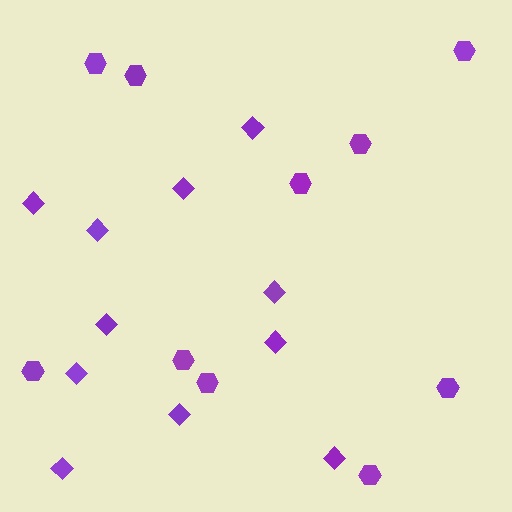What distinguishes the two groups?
There are 2 groups: one group of hexagons (10) and one group of diamonds (11).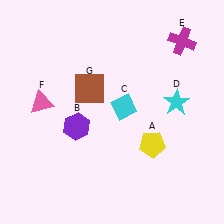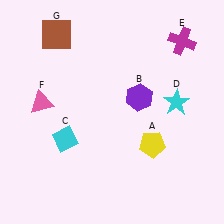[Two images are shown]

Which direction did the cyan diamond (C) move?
The cyan diamond (C) moved left.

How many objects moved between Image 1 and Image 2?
3 objects moved between the two images.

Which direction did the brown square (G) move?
The brown square (G) moved up.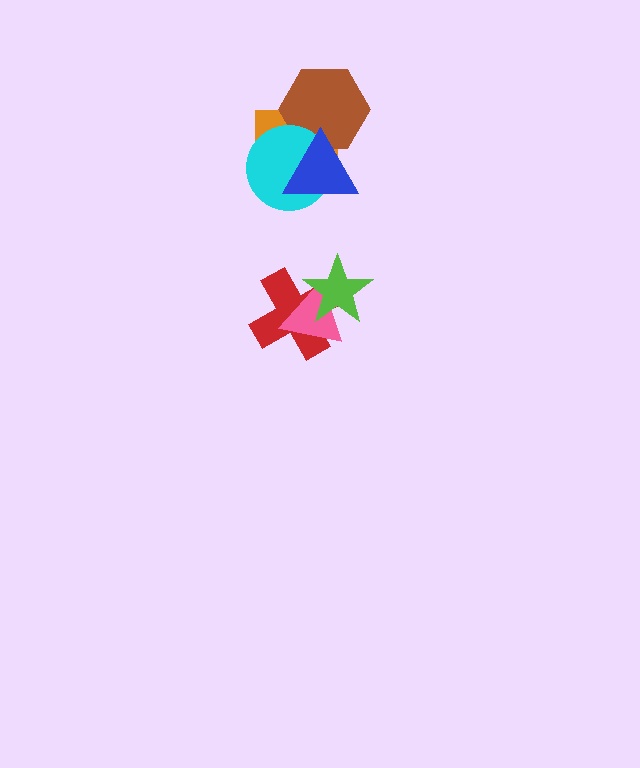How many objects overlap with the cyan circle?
3 objects overlap with the cyan circle.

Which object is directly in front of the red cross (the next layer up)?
The pink triangle is directly in front of the red cross.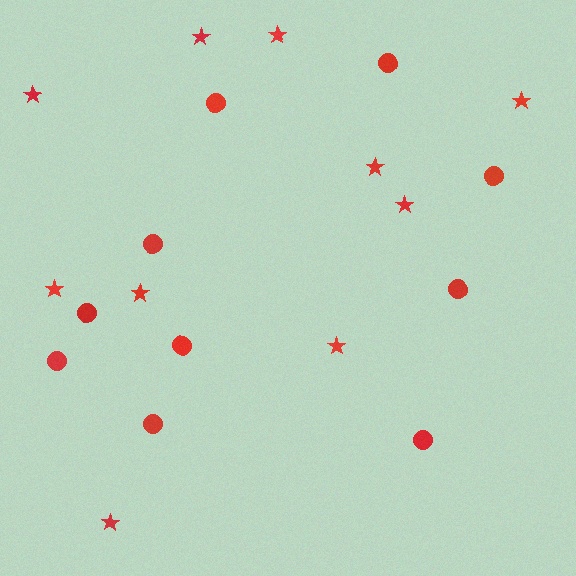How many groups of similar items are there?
There are 2 groups: one group of stars (10) and one group of circles (10).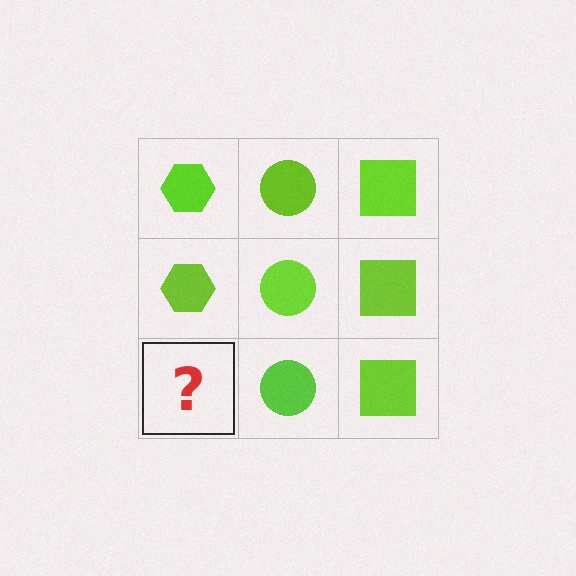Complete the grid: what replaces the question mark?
The question mark should be replaced with a lime hexagon.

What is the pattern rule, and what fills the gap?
The rule is that each column has a consistent shape. The gap should be filled with a lime hexagon.